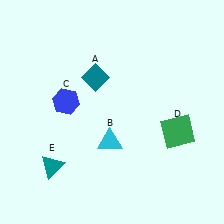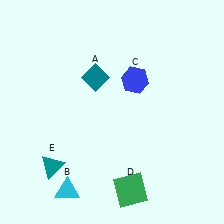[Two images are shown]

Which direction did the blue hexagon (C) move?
The blue hexagon (C) moved right.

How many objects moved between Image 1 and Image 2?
3 objects moved between the two images.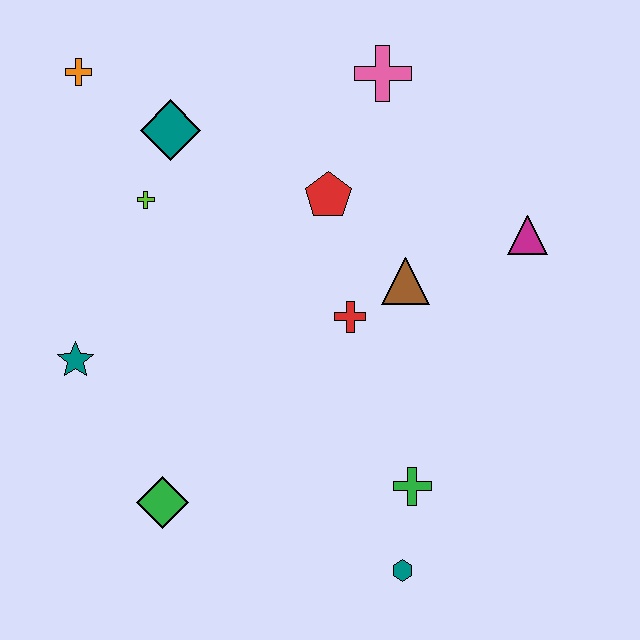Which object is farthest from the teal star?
The magenta triangle is farthest from the teal star.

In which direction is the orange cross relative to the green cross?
The orange cross is above the green cross.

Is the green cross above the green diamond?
Yes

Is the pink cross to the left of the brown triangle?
Yes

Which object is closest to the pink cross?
The red pentagon is closest to the pink cross.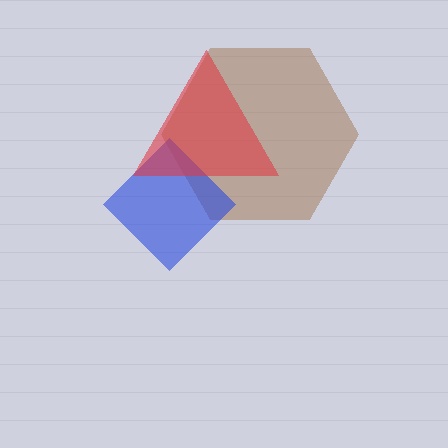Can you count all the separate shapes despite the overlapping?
Yes, there are 3 separate shapes.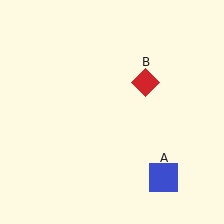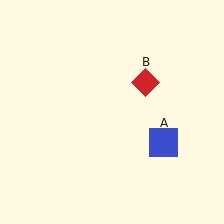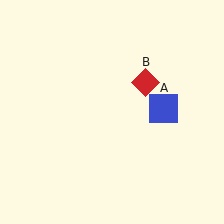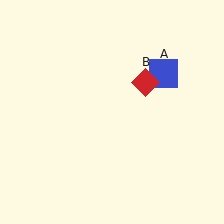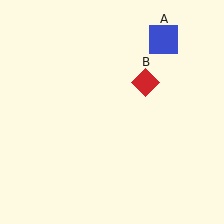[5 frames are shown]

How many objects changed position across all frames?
1 object changed position: blue square (object A).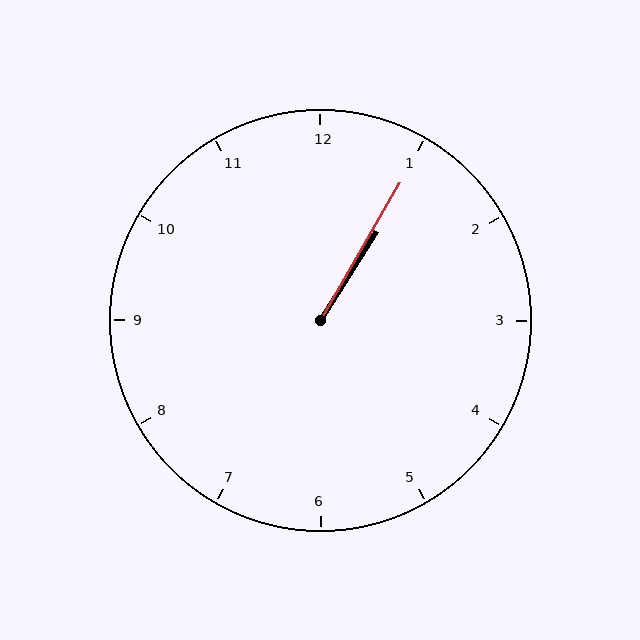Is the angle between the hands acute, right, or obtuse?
It is acute.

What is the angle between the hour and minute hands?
Approximately 2 degrees.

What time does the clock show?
1:05.